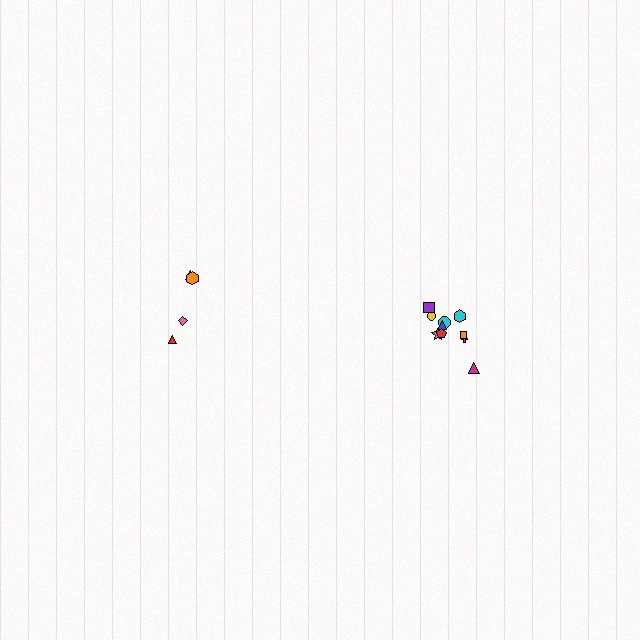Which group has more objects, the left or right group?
The right group.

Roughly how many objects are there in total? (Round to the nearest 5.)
Roughly 15 objects in total.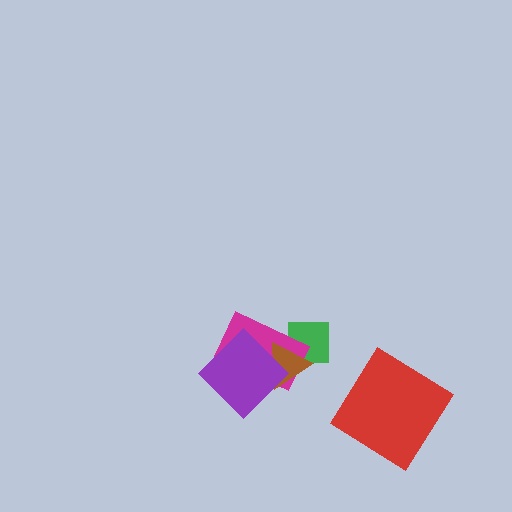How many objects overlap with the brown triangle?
3 objects overlap with the brown triangle.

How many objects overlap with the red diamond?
0 objects overlap with the red diamond.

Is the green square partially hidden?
Yes, it is partially covered by another shape.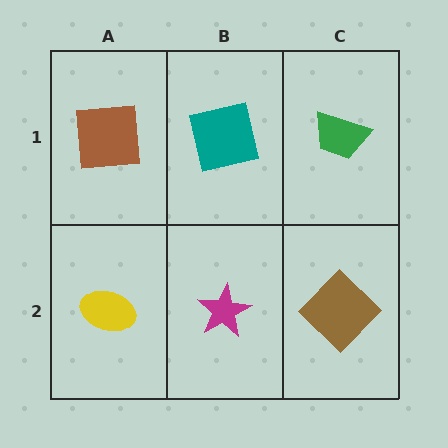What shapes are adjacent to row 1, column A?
A yellow ellipse (row 2, column A), a teal square (row 1, column B).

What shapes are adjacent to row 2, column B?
A teal square (row 1, column B), a yellow ellipse (row 2, column A), a brown diamond (row 2, column C).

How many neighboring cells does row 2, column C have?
2.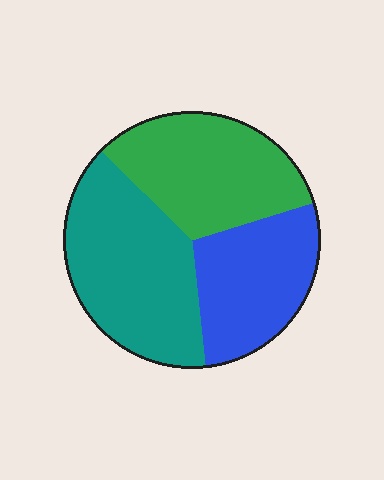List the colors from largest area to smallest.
From largest to smallest: teal, green, blue.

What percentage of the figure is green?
Green covers 33% of the figure.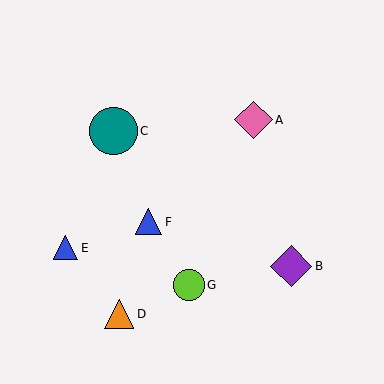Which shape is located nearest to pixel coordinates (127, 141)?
The teal circle (labeled C) at (114, 131) is nearest to that location.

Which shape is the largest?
The teal circle (labeled C) is the largest.